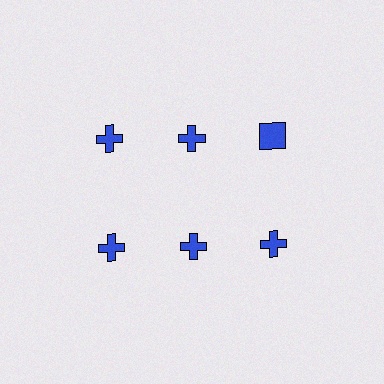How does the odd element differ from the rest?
It has a different shape: square instead of cross.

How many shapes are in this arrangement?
There are 6 shapes arranged in a grid pattern.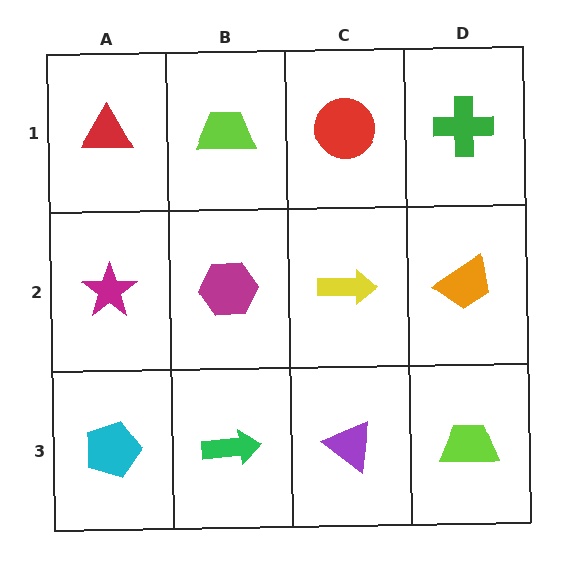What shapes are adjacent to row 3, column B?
A magenta hexagon (row 2, column B), a cyan pentagon (row 3, column A), a purple triangle (row 3, column C).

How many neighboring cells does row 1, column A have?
2.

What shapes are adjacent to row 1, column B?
A magenta hexagon (row 2, column B), a red triangle (row 1, column A), a red circle (row 1, column C).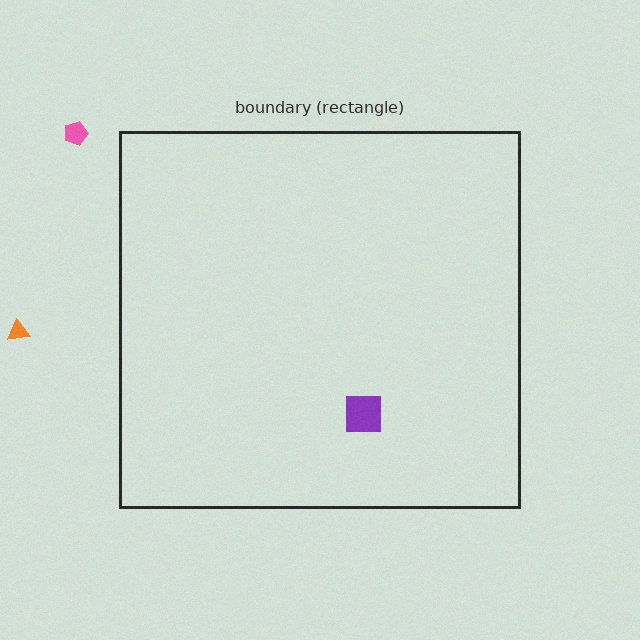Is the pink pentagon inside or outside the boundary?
Outside.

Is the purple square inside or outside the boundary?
Inside.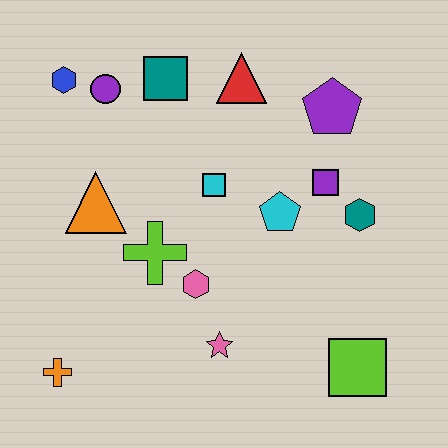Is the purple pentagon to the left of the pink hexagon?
No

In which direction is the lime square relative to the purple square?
The lime square is below the purple square.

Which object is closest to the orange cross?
The lime cross is closest to the orange cross.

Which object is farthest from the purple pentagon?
The orange cross is farthest from the purple pentagon.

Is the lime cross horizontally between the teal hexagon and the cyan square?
No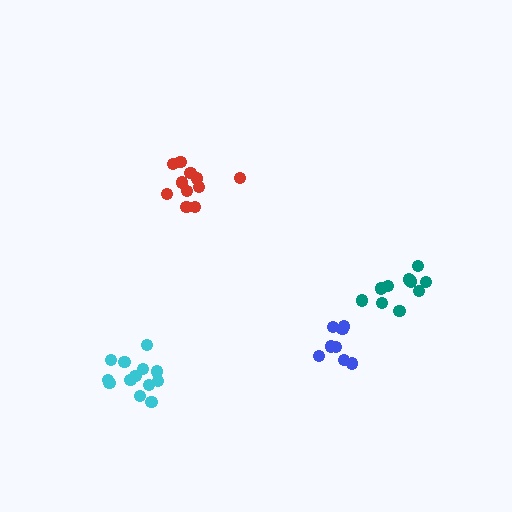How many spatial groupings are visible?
There are 4 spatial groupings.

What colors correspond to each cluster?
The clusters are colored: cyan, red, blue, teal.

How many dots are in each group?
Group 1: 13 dots, Group 2: 11 dots, Group 3: 8 dots, Group 4: 10 dots (42 total).